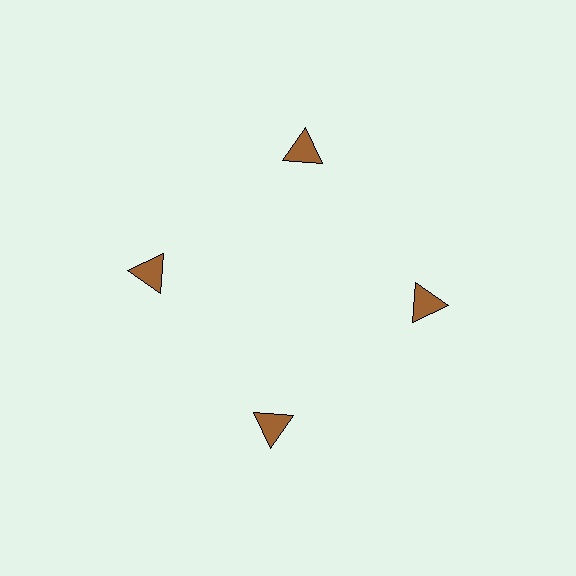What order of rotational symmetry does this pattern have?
This pattern has 4-fold rotational symmetry.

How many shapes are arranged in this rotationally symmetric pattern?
There are 4 shapes, arranged in 4 groups of 1.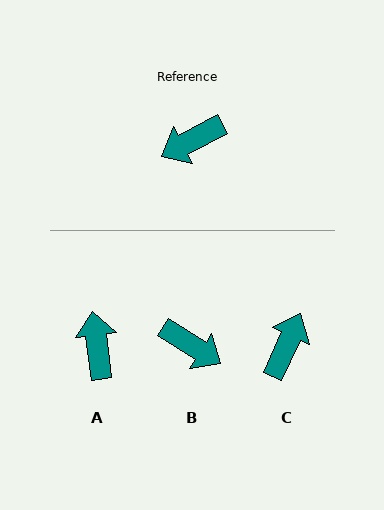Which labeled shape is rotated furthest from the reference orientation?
C, about 143 degrees away.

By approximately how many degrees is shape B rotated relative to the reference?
Approximately 119 degrees counter-clockwise.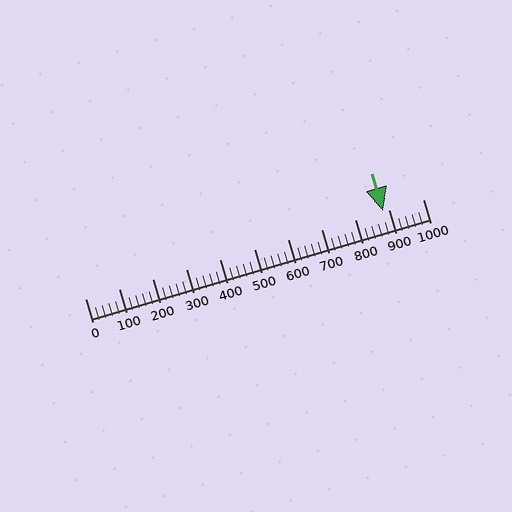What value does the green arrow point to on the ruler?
The green arrow points to approximately 881.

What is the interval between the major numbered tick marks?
The major tick marks are spaced 100 units apart.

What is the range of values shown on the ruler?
The ruler shows values from 0 to 1000.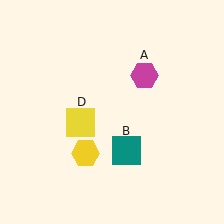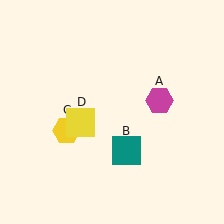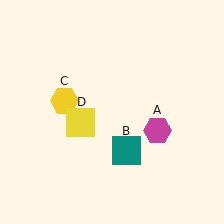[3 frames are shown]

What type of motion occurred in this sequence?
The magenta hexagon (object A), yellow hexagon (object C) rotated clockwise around the center of the scene.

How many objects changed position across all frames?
2 objects changed position: magenta hexagon (object A), yellow hexagon (object C).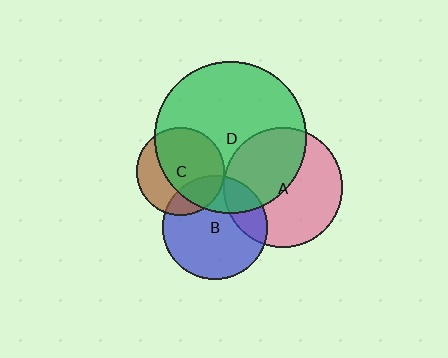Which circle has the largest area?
Circle D (green).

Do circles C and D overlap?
Yes.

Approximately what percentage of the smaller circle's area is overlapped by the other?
Approximately 65%.